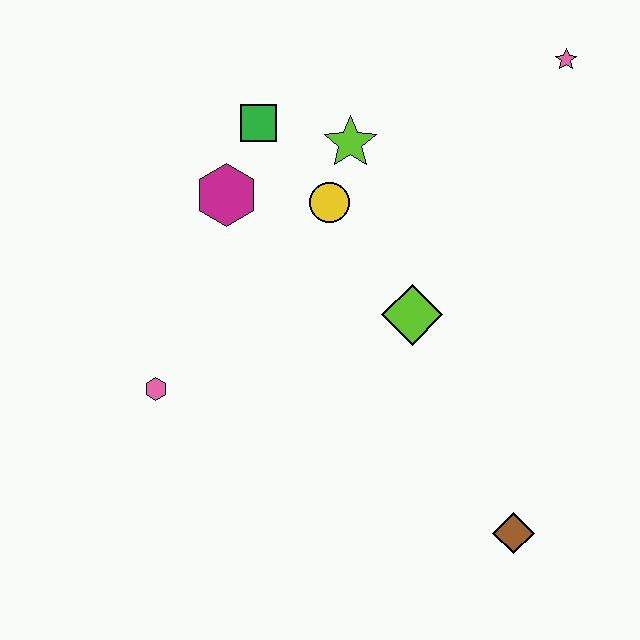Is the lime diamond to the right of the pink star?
No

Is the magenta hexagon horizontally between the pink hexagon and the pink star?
Yes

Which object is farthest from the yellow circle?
The brown diamond is farthest from the yellow circle.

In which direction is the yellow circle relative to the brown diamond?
The yellow circle is above the brown diamond.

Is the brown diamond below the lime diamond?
Yes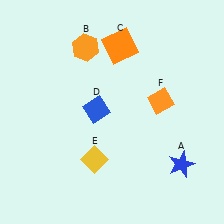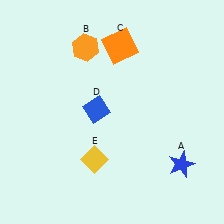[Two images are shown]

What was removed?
The orange diamond (F) was removed in Image 2.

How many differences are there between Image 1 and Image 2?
There is 1 difference between the two images.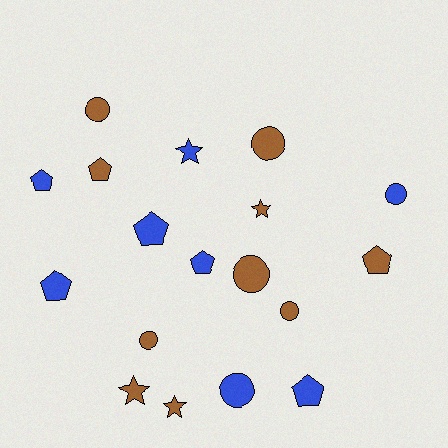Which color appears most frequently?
Brown, with 10 objects.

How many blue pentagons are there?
There are 5 blue pentagons.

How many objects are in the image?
There are 18 objects.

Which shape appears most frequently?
Circle, with 7 objects.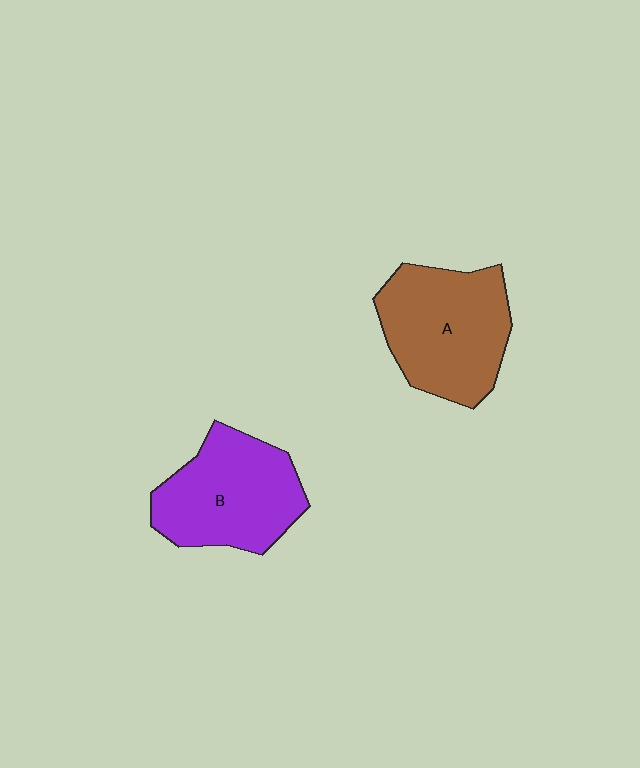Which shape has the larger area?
Shape A (brown).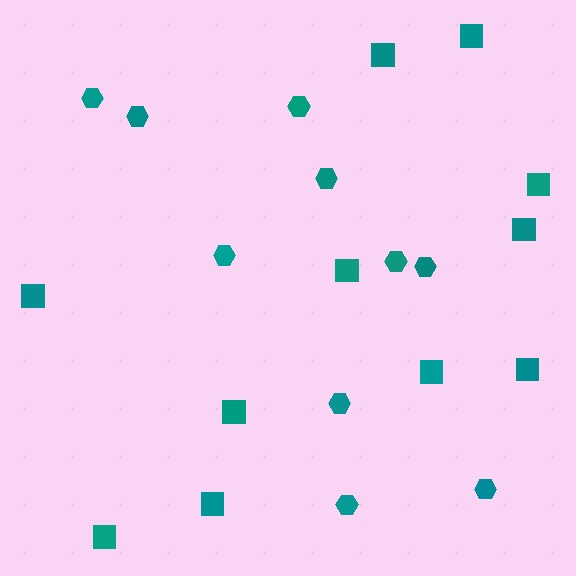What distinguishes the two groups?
There are 2 groups: one group of hexagons (10) and one group of squares (11).